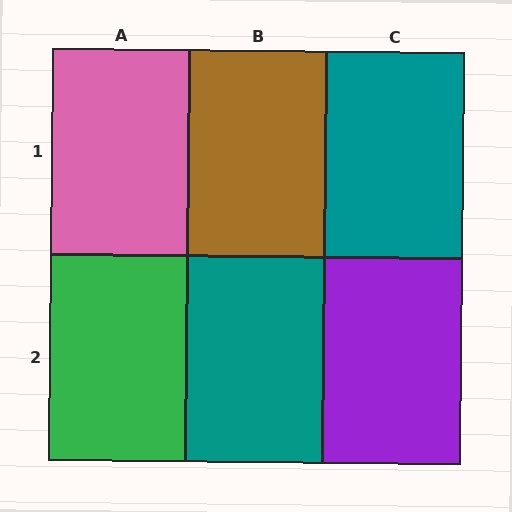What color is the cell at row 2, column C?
Purple.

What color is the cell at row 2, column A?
Green.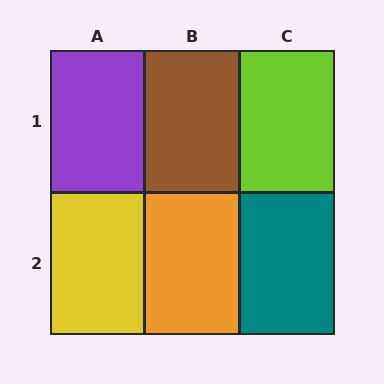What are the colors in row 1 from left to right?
Purple, brown, lime.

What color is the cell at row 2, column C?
Teal.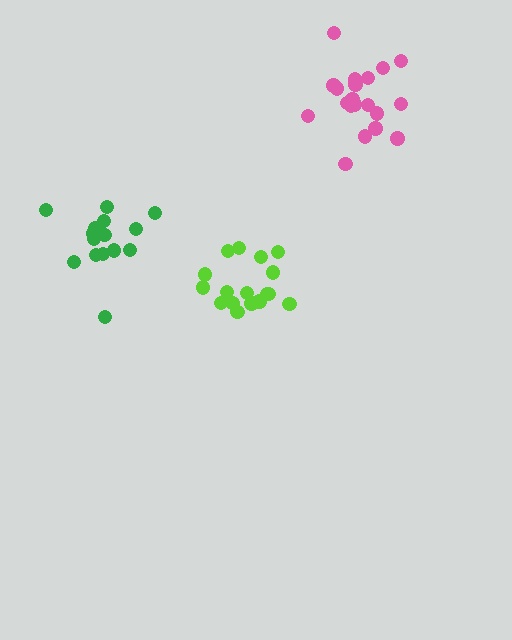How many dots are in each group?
Group 1: 17 dots, Group 2: 20 dots, Group 3: 16 dots (53 total).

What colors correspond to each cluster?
The clusters are colored: lime, pink, green.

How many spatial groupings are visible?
There are 3 spatial groupings.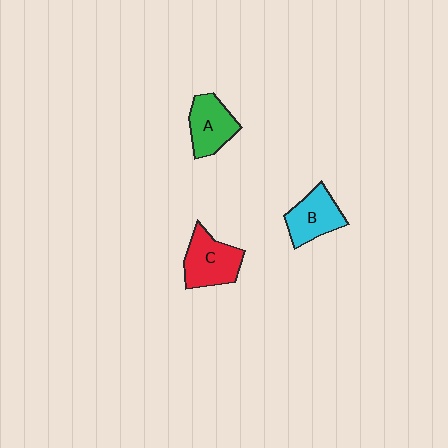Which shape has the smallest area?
Shape B (cyan).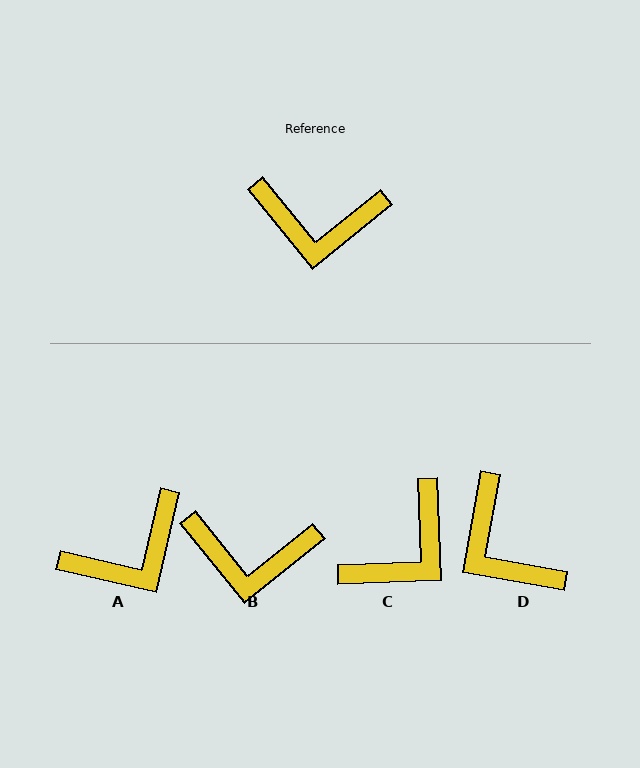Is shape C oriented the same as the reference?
No, it is off by about 53 degrees.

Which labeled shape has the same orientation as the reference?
B.